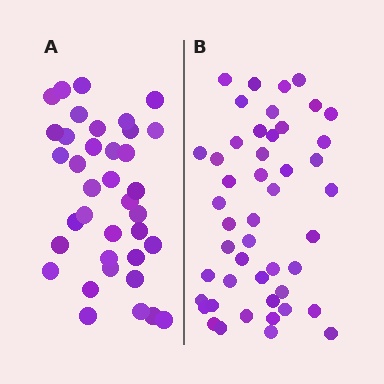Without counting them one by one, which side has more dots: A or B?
Region B (the right region) has more dots.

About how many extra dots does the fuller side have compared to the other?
Region B has roughly 10 or so more dots than region A.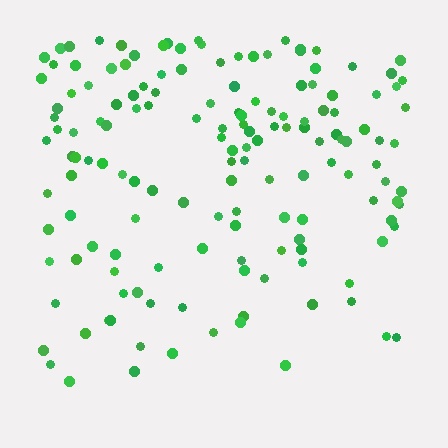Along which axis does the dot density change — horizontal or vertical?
Vertical.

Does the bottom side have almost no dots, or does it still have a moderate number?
Still a moderate number, just noticeably fewer than the top.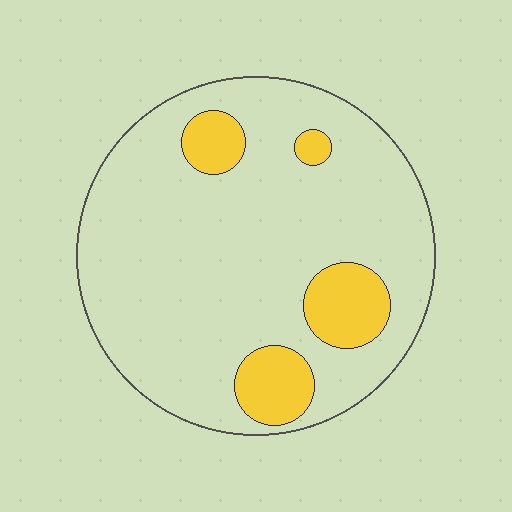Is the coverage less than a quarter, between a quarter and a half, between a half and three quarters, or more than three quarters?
Less than a quarter.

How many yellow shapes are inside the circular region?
4.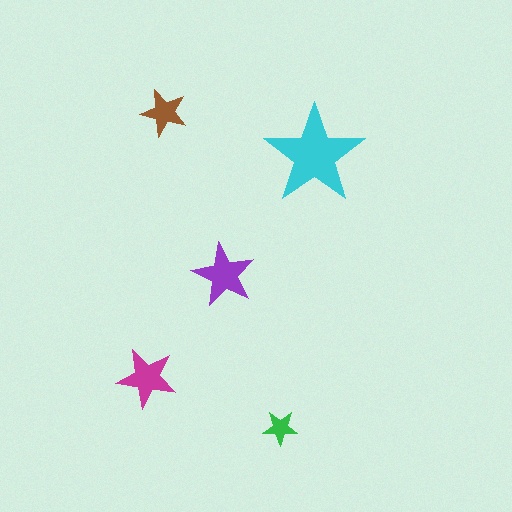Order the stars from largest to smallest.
the cyan one, the purple one, the magenta one, the brown one, the green one.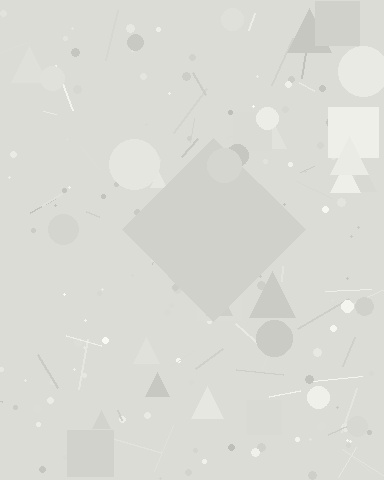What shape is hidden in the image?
A diamond is hidden in the image.